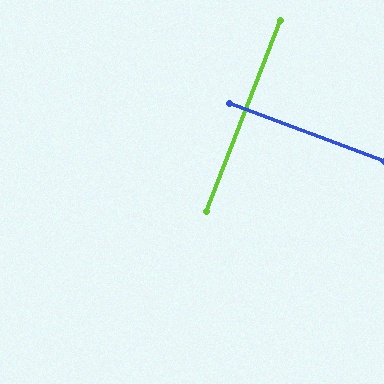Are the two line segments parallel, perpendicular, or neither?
Perpendicular — they meet at approximately 89°.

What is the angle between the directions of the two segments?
Approximately 89 degrees.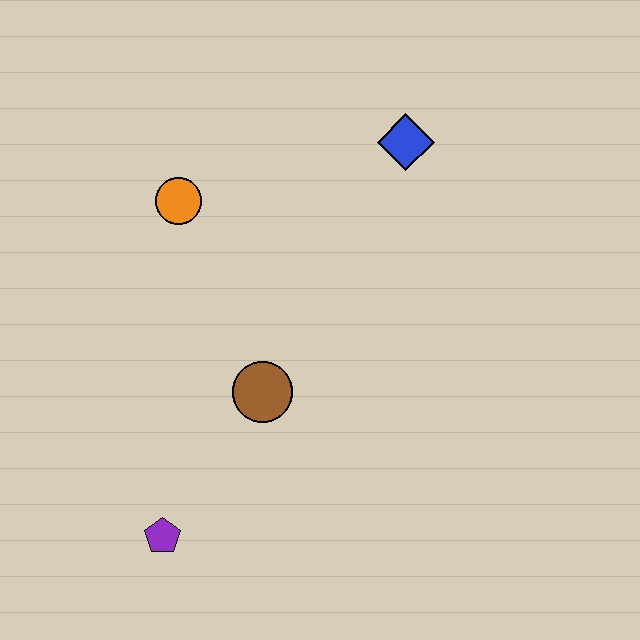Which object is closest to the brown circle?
The purple pentagon is closest to the brown circle.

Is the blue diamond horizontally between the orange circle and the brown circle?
No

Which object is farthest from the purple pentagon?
The blue diamond is farthest from the purple pentagon.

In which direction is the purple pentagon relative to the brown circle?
The purple pentagon is below the brown circle.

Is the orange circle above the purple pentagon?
Yes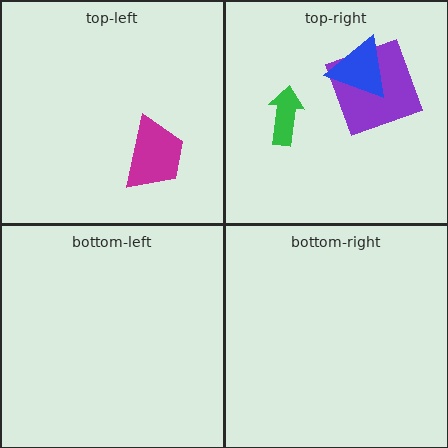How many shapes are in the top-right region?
3.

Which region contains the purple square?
The top-right region.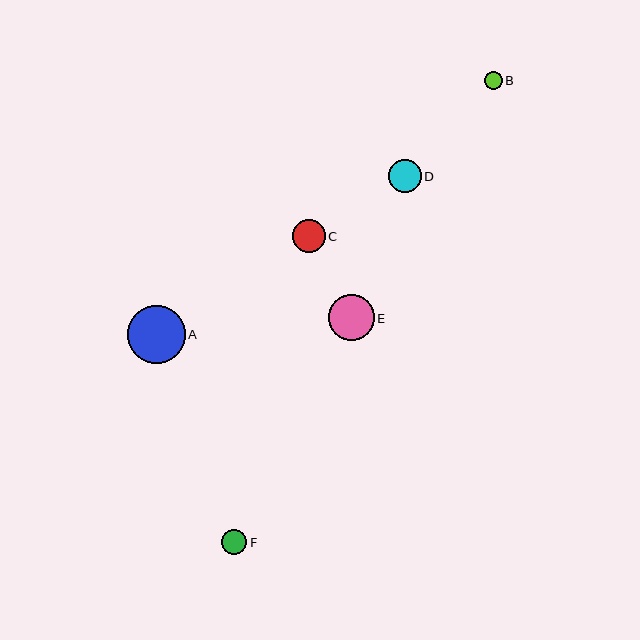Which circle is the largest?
Circle A is the largest with a size of approximately 58 pixels.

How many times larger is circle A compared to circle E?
Circle A is approximately 1.3 times the size of circle E.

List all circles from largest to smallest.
From largest to smallest: A, E, C, D, F, B.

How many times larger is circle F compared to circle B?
Circle F is approximately 1.4 times the size of circle B.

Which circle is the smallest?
Circle B is the smallest with a size of approximately 18 pixels.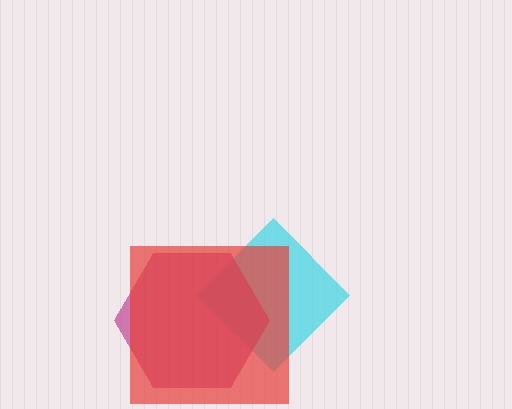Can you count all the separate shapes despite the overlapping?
Yes, there are 3 separate shapes.